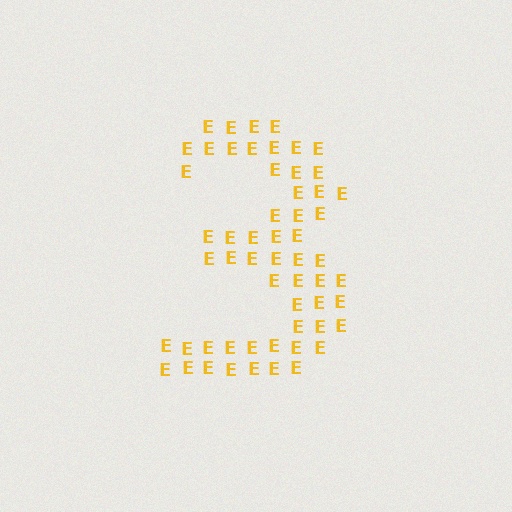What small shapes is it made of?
It is made of small letter E's.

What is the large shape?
The large shape is the digit 3.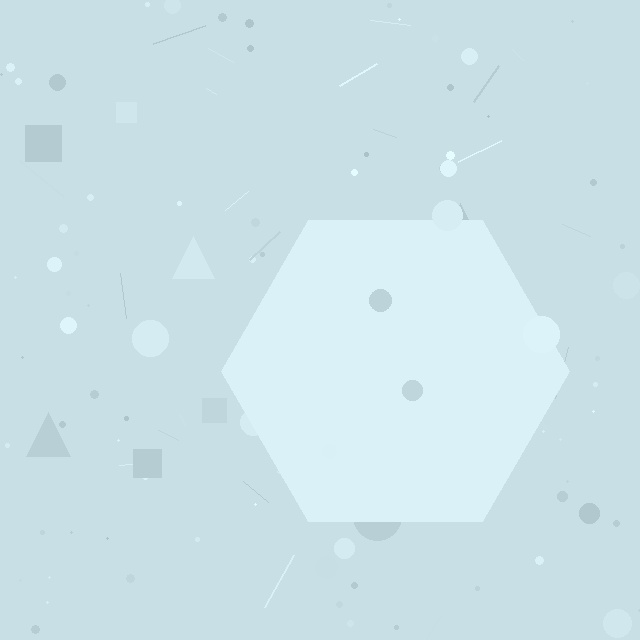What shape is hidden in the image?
A hexagon is hidden in the image.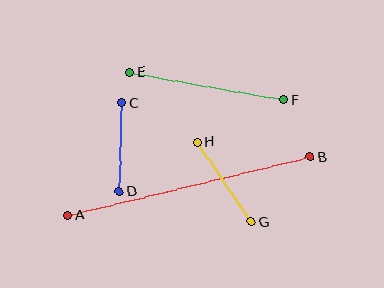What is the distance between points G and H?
The distance is approximately 97 pixels.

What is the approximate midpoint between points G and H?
The midpoint is at approximately (224, 182) pixels.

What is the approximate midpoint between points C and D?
The midpoint is at approximately (120, 147) pixels.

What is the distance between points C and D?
The distance is approximately 89 pixels.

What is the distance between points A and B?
The distance is approximately 249 pixels.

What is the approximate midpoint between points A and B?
The midpoint is at approximately (189, 186) pixels.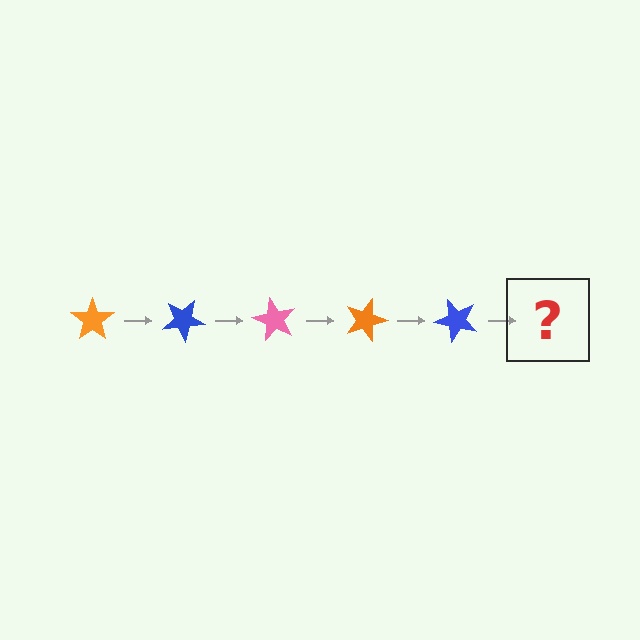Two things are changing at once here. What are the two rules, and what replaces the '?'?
The two rules are that it rotates 30 degrees each step and the color cycles through orange, blue, and pink. The '?' should be a pink star, rotated 150 degrees from the start.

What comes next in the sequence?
The next element should be a pink star, rotated 150 degrees from the start.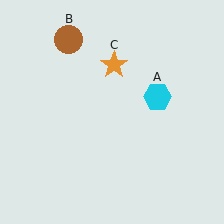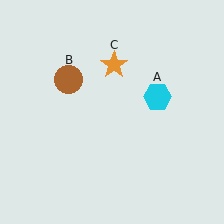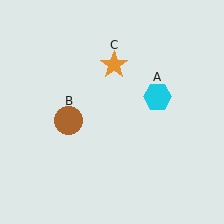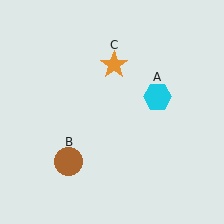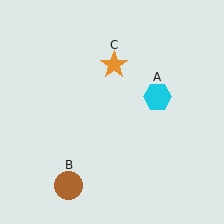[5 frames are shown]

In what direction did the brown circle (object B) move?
The brown circle (object B) moved down.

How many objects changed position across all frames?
1 object changed position: brown circle (object B).